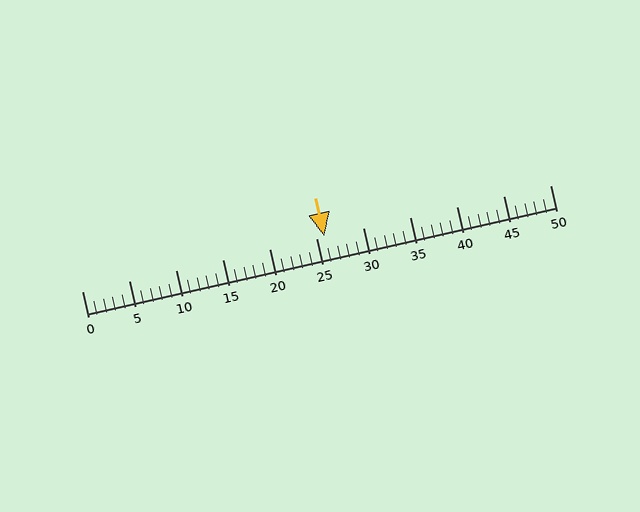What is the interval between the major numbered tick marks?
The major tick marks are spaced 5 units apart.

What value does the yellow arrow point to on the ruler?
The yellow arrow points to approximately 26.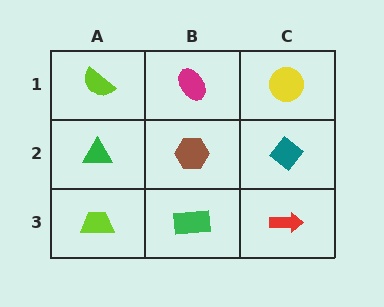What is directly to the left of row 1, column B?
A lime semicircle.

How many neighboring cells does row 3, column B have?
3.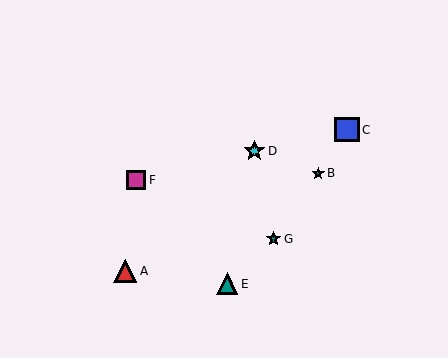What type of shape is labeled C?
Shape C is a blue square.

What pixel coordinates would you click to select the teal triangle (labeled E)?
Click at (227, 284) to select the teal triangle E.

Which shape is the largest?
The blue square (labeled C) is the largest.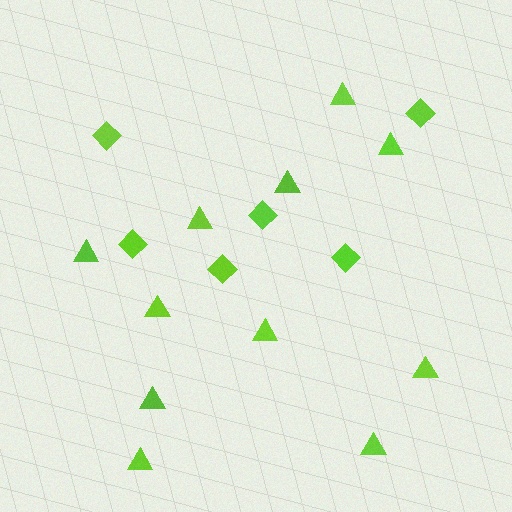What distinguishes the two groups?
There are 2 groups: one group of triangles (11) and one group of diamonds (6).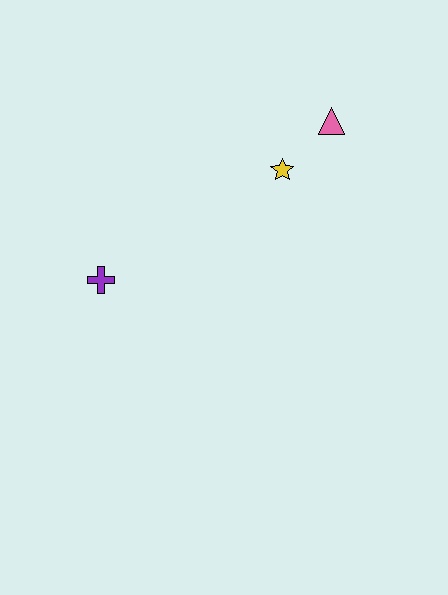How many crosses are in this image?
There is 1 cross.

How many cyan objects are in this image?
There are no cyan objects.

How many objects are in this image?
There are 3 objects.